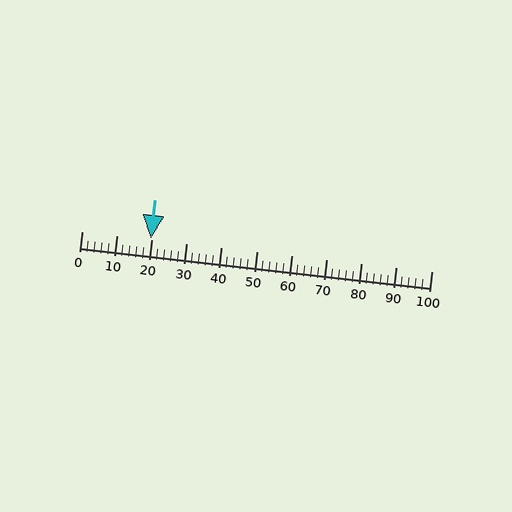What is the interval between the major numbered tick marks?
The major tick marks are spaced 10 units apart.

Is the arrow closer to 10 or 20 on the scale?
The arrow is closer to 20.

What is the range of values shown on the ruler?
The ruler shows values from 0 to 100.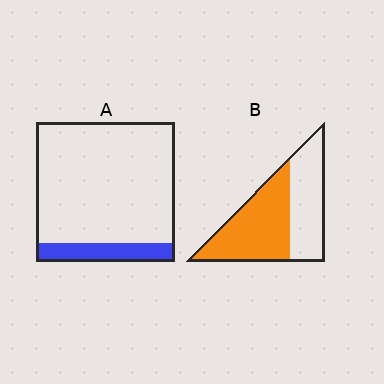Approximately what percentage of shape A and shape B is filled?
A is approximately 15% and B is approximately 55%.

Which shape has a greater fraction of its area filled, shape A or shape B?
Shape B.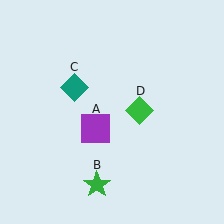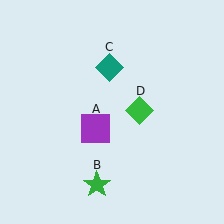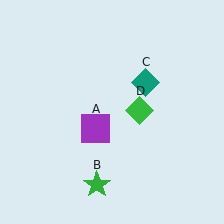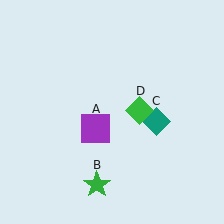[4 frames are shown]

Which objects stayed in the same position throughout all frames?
Purple square (object A) and green star (object B) and green diamond (object D) remained stationary.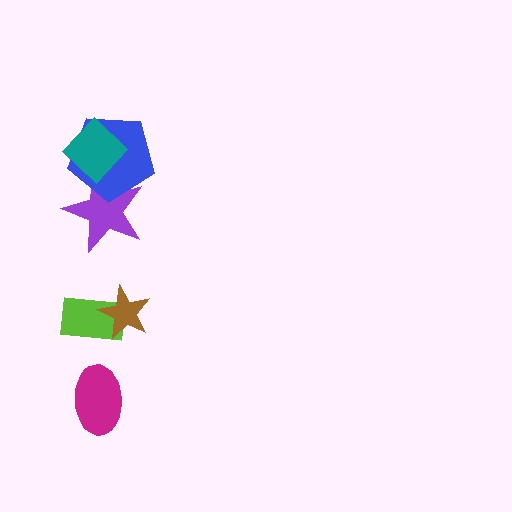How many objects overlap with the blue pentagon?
2 objects overlap with the blue pentagon.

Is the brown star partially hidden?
No, no other shape covers it.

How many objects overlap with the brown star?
1 object overlaps with the brown star.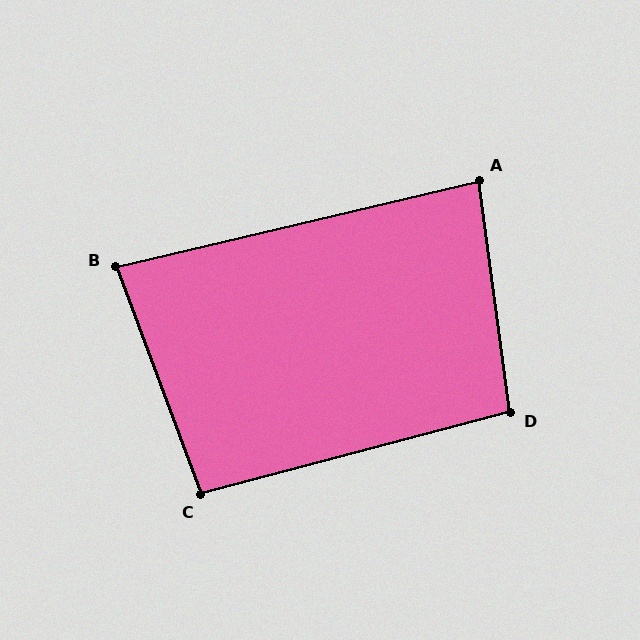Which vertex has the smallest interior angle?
B, at approximately 83 degrees.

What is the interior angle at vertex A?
Approximately 84 degrees (acute).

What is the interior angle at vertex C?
Approximately 96 degrees (obtuse).